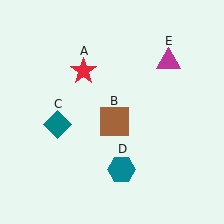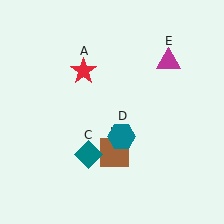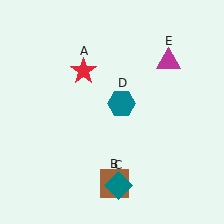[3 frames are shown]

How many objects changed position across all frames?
3 objects changed position: brown square (object B), teal diamond (object C), teal hexagon (object D).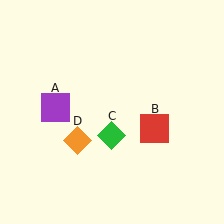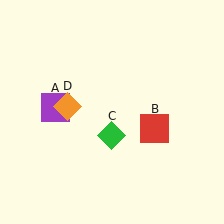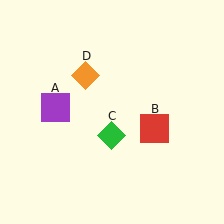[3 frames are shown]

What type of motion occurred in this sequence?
The orange diamond (object D) rotated clockwise around the center of the scene.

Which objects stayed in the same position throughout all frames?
Purple square (object A) and red square (object B) and green diamond (object C) remained stationary.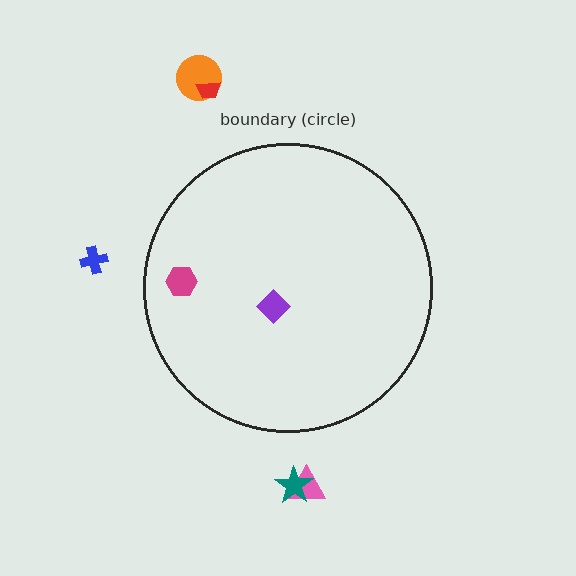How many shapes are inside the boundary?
2 inside, 5 outside.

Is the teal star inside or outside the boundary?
Outside.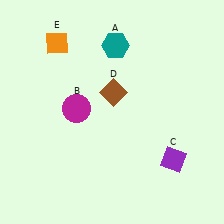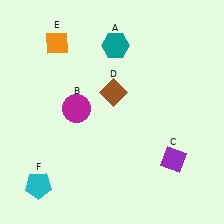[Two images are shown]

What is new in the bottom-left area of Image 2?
A cyan pentagon (F) was added in the bottom-left area of Image 2.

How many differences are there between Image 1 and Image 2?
There is 1 difference between the two images.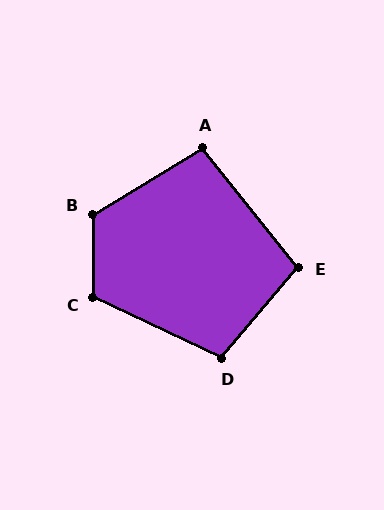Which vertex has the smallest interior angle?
A, at approximately 98 degrees.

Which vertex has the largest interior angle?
B, at approximately 121 degrees.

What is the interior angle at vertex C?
Approximately 116 degrees (obtuse).